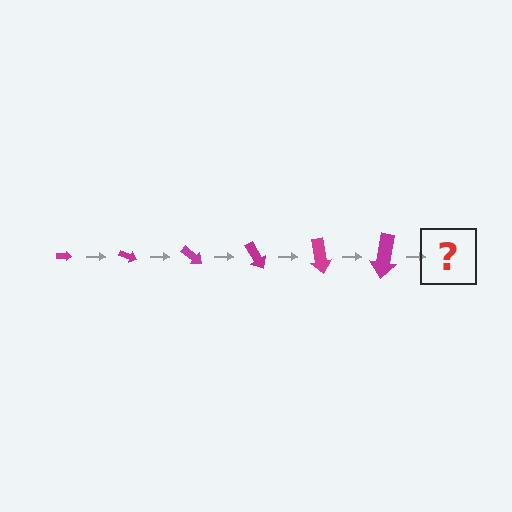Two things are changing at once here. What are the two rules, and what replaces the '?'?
The two rules are that the arrow grows larger each step and it rotates 20 degrees each step. The '?' should be an arrow, larger than the previous one and rotated 120 degrees from the start.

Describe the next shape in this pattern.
It should be an arrow, larger than the previous one and rotated 120 degrees from the start.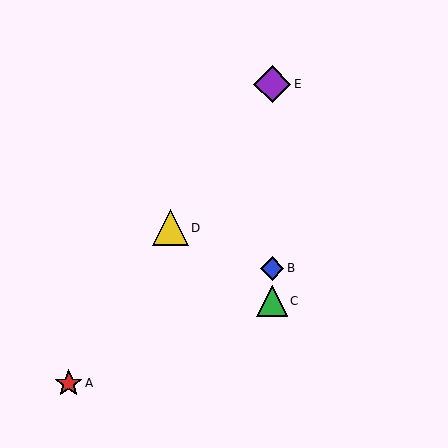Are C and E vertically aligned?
Yes, both are at x≈272.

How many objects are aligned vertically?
3 objects (B, C, E) are aligned vertically.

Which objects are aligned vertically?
Objects B, C, E are aligned vertically.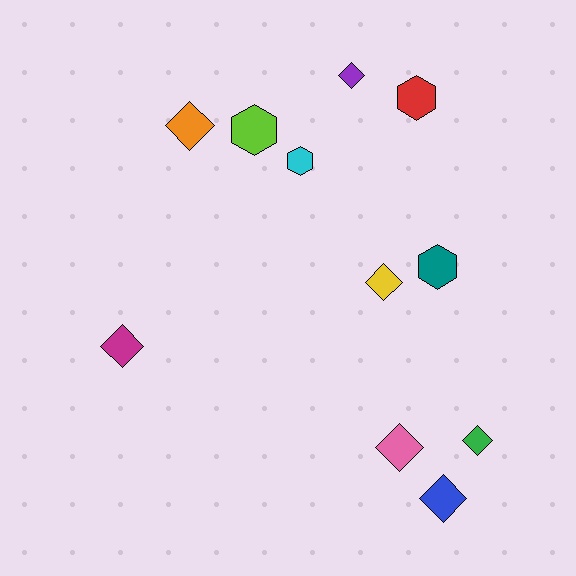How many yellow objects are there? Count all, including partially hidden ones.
There is 1 yellow object.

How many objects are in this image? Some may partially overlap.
There are 11 objects.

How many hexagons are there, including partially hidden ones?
There are 4 hexagons.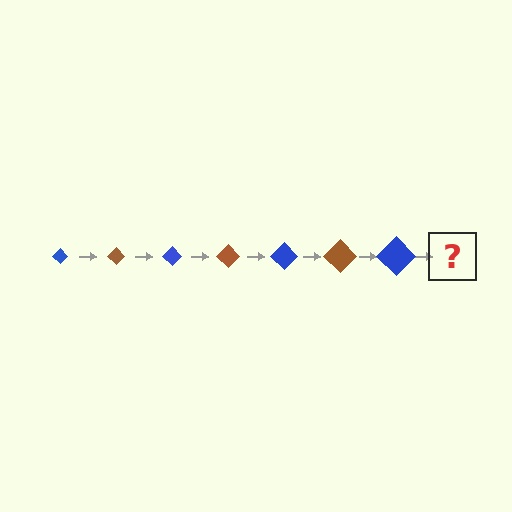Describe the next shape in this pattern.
It should be a brown diamond, larger than the previous one.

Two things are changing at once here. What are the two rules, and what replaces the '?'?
The two rules are that the diamond grows larger each step and the color cycles through blue and brown. The '?' should be a brown diamond, larger than the previous one.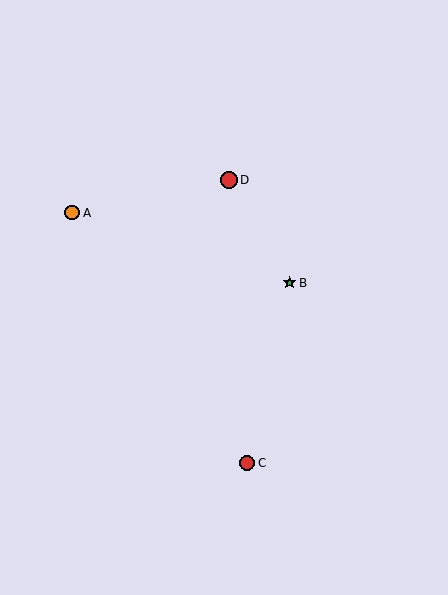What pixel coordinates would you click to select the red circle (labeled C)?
Click at (247, 463) to select the red circle C.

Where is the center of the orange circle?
The center of the orange circle is at (72, 213).